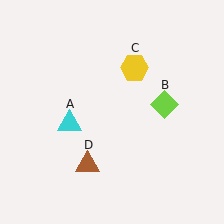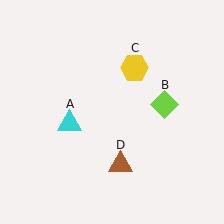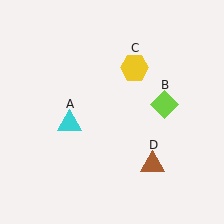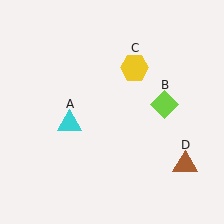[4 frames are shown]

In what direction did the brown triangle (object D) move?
The brown triangle (object D) moved right.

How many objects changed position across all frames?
1 object changed position: brown triangle (object D).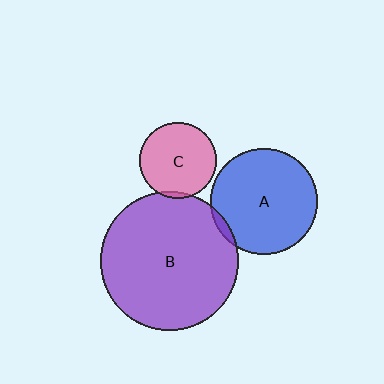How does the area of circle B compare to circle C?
Approximately 3.3 times.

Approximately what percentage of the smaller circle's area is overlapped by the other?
Approximately 5%.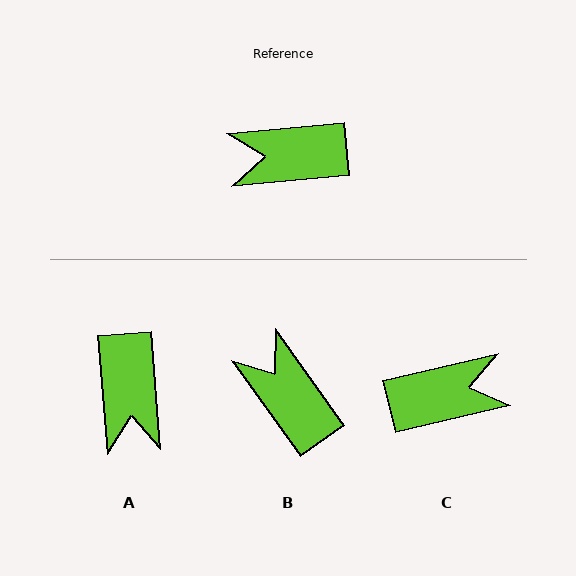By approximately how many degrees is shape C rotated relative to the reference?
Approximately 172 degrees clockwise.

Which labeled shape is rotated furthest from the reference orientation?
C, about 172 degrees away.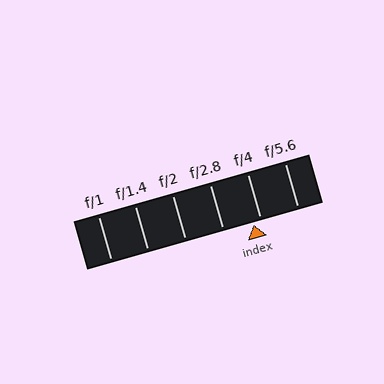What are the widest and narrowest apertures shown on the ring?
The widest aperture shown is f/1 and the narrowest is f/5.6.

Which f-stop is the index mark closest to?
The index mark is closest to f/4.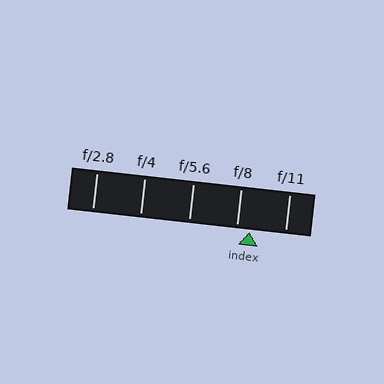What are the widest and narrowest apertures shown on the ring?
The widest aperture shown is f/2.8 and the narrowest is f/11.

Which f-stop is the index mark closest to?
The index mark is closest to f/8.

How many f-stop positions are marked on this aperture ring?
There are 5 f-stop positions marked.